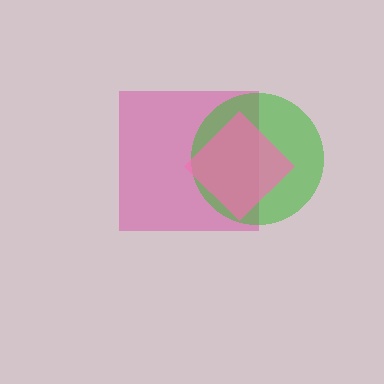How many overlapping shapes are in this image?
There are 3 overlapping shapes in the image.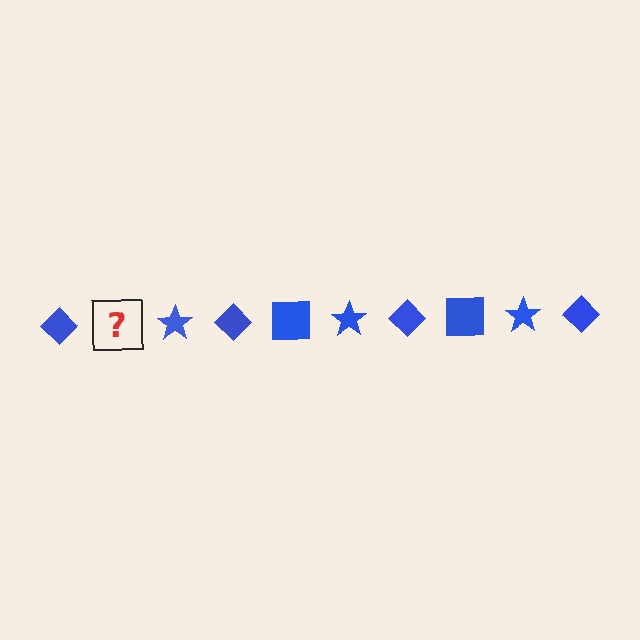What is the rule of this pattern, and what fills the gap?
The rule is that the pattern cycles through diamond, square, star shapes in blue. The gap should be filled with a blue square.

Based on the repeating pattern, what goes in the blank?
The blank should be a blue square.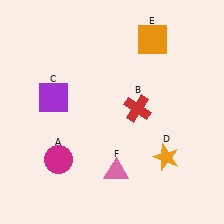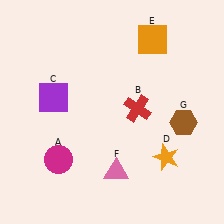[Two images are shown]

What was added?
A brown hexagon (G) was added in Image 2.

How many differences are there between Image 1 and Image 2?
There is 1 difference between the two images.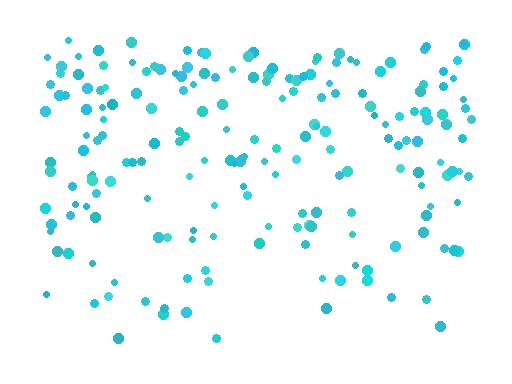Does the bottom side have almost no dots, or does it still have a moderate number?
Still a moderate number, just noticeably fewer than the top.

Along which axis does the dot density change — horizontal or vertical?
Vertical.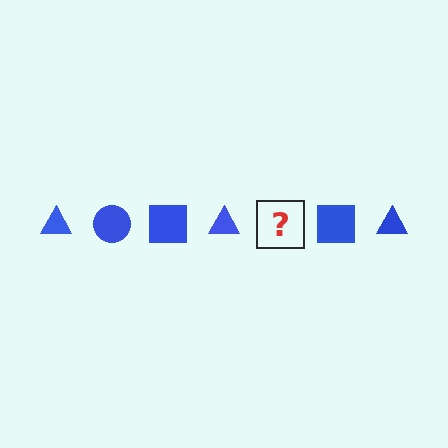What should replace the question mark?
The question mark should be replaced with a blue circle.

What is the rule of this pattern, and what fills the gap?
The rule is that the pattern cycles through triangle, circle, square shapes in blue. The gap should be filled with a blue circle.